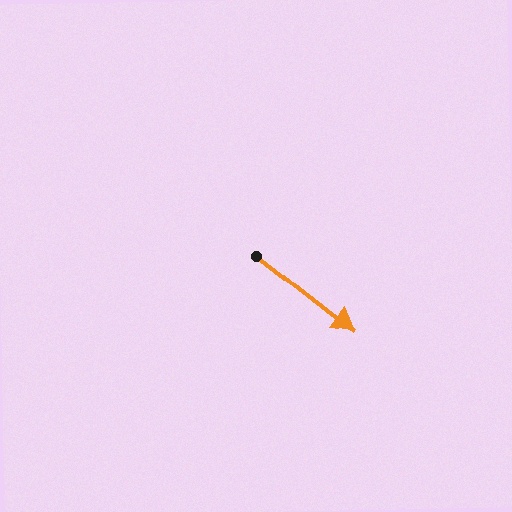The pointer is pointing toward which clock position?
Roughly 4 o'clock.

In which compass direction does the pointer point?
Southeast.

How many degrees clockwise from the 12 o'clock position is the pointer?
Approximately 128 degrees.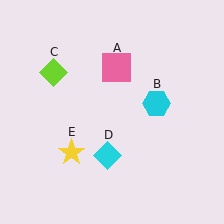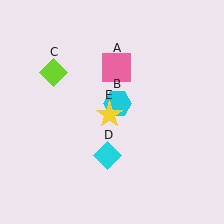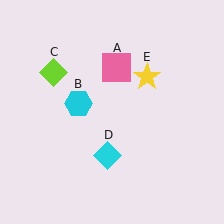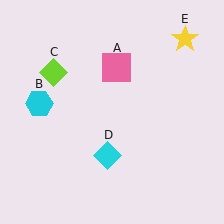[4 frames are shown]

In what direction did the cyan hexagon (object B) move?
The cyan hexagon (object B) moved left.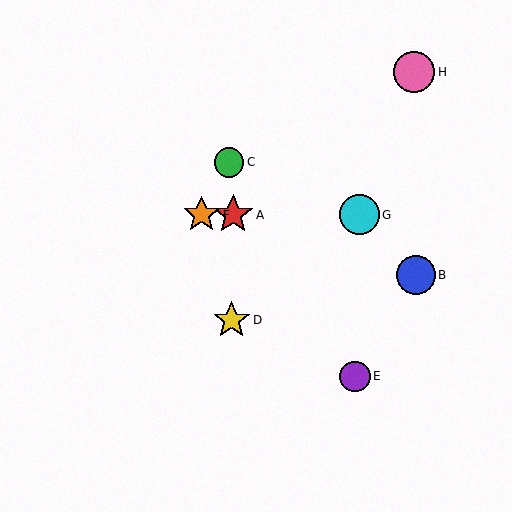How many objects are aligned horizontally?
3 objects (A, F, G) are aligned horizontally.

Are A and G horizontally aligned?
Yes, both are at y≈215.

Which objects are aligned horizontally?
Objects A, F, G are aligned horizontally.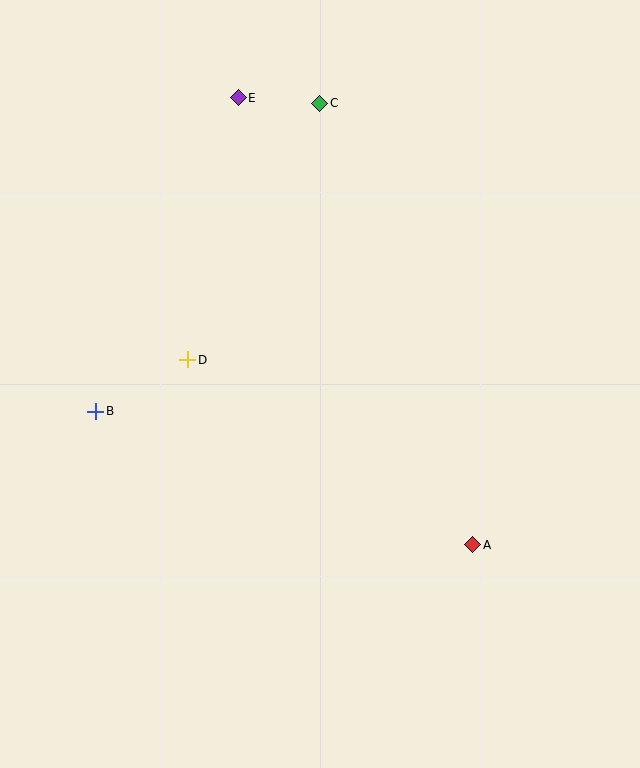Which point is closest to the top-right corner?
Point C is closest to the top-right corner.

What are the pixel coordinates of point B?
Point B is at (96, 411).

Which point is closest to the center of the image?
Point D at (188, 360) is closest to the center.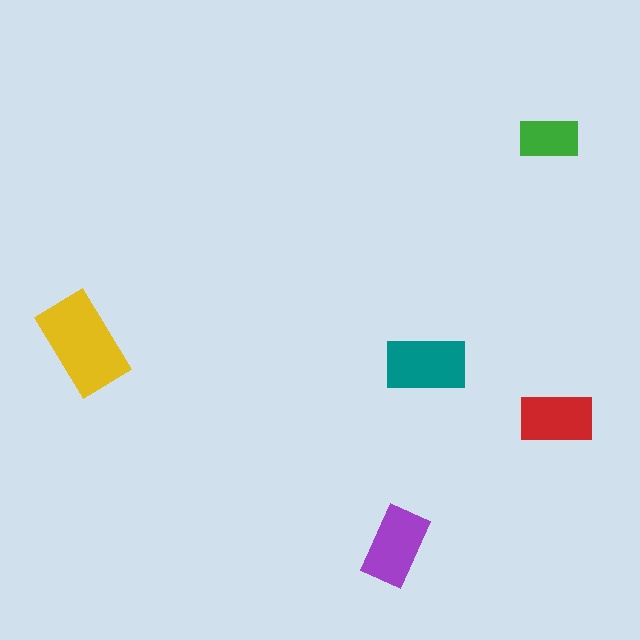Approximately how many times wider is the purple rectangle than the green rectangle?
About 1.5 times wider.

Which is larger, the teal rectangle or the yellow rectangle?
The yellow one.